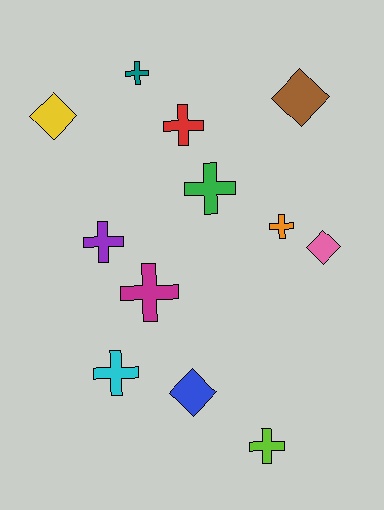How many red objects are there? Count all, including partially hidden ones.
There is 1 red object.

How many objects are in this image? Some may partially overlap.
There are 12 objects.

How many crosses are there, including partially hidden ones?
There are 8 crosses.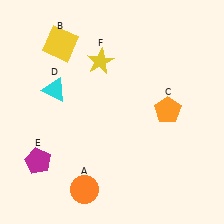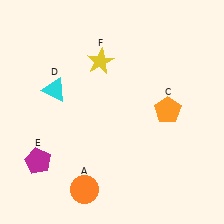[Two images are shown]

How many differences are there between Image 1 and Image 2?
There is 1 difference between the two images.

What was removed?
The yellow square (B) was removed in Image 2.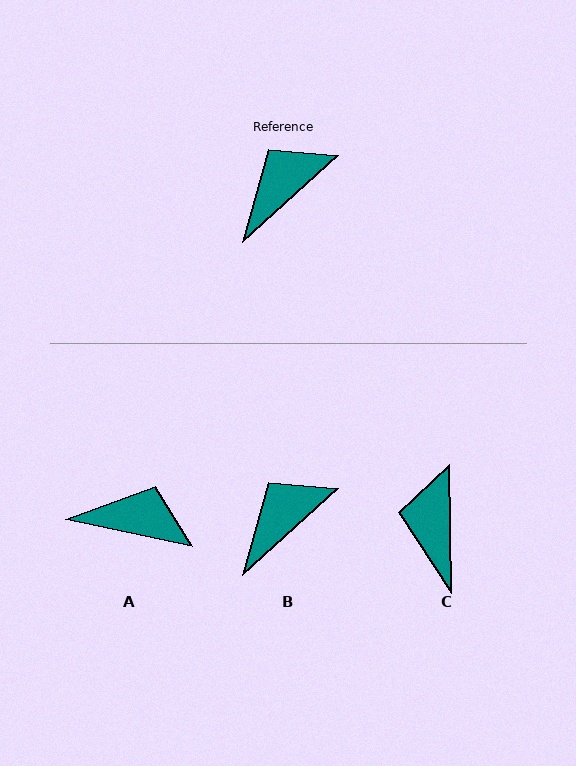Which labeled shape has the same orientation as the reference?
B.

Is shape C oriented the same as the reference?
No, it is off by about 49 degrees.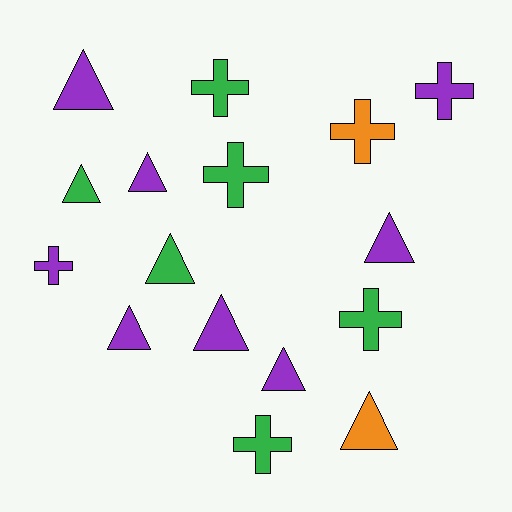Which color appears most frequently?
Purple, with 8 objects.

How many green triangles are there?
There are 2 green triangles.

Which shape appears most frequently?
Triangle, with 9 objects.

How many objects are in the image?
There are 16 objects.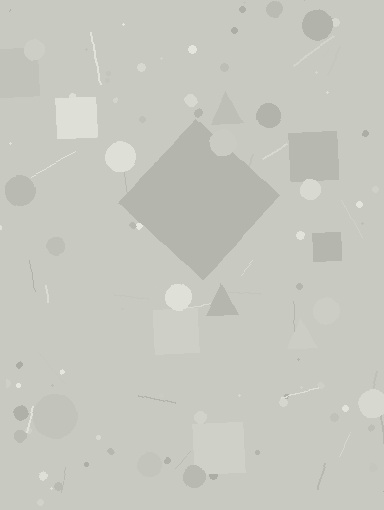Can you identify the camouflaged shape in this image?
The camouflaged shape is a diamond.